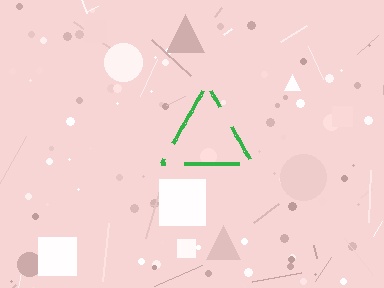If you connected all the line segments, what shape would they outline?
They would outline a triangle.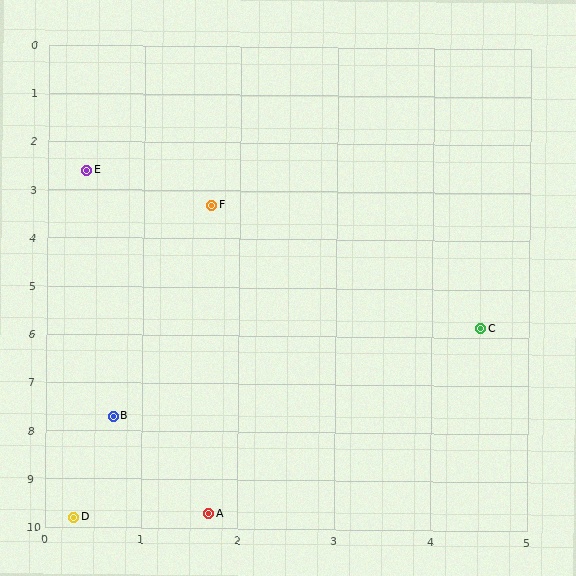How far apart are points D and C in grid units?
Points D and C are about 5.8 grid units apart.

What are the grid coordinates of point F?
Point F is at approximately (1.7, 3.3).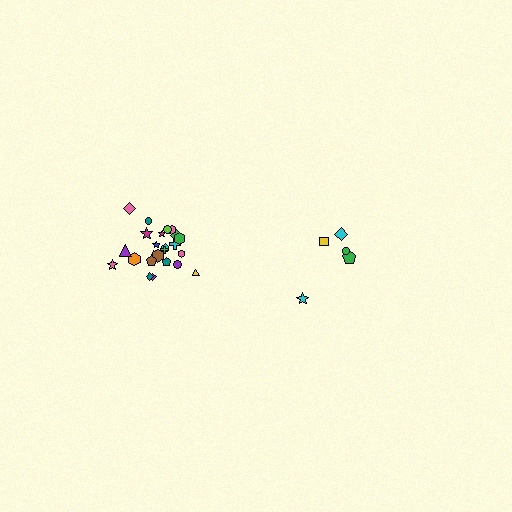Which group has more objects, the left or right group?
The left group.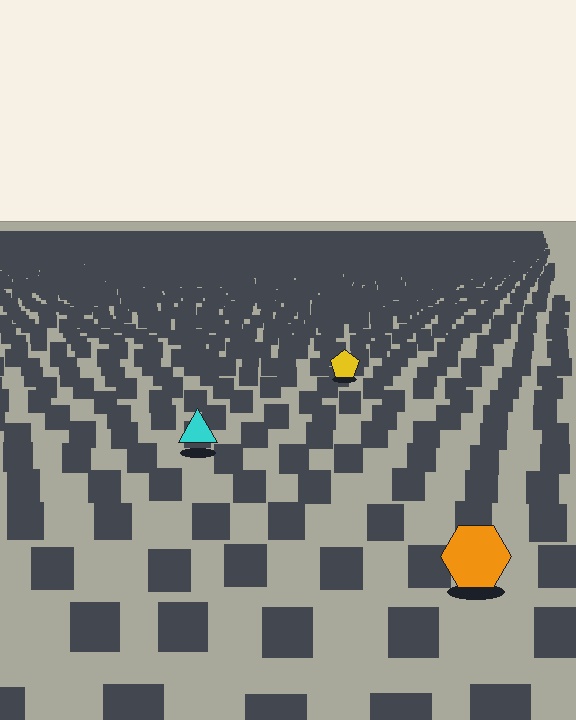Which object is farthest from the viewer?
The yellow pentagon is farthest from the viewer. It appears smaller and the ground texture around it is denser.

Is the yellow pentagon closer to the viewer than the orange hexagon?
No. The orange hexagon is closer — you can tell from the texture gradient: the ground texture is coarser near it.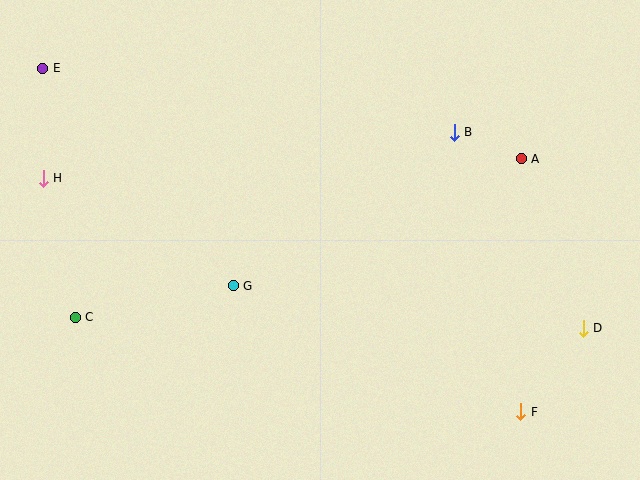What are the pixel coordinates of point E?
Point E is at (43, 68).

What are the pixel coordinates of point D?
Point D is at (583, 328).